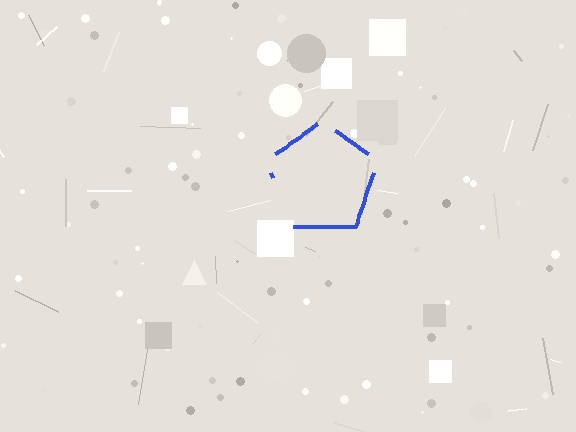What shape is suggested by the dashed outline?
The dashed outline suggests a pentagon.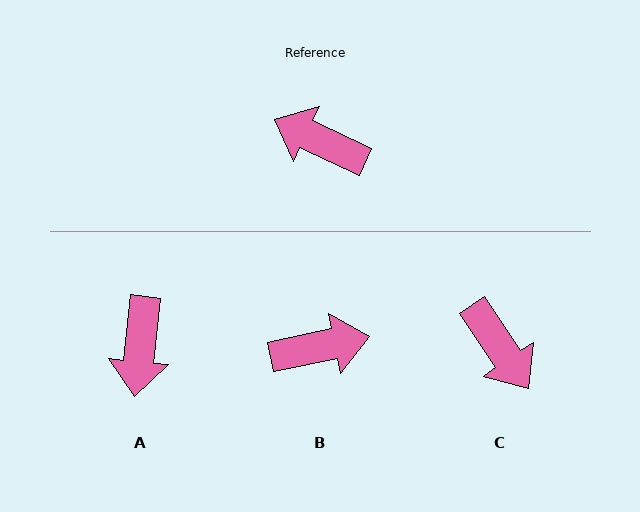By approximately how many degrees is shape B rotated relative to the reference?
Approximately 143 degrees clockwise.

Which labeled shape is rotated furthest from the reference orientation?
C, about 149 degrees away.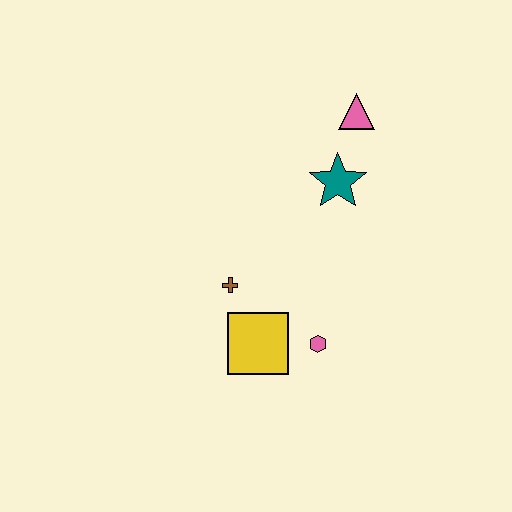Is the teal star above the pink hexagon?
Yes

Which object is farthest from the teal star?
The yellow square is farthest from the teal star.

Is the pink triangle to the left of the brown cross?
No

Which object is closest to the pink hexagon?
The yellow square is closest to the pink hexagon.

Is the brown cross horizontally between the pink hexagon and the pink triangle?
No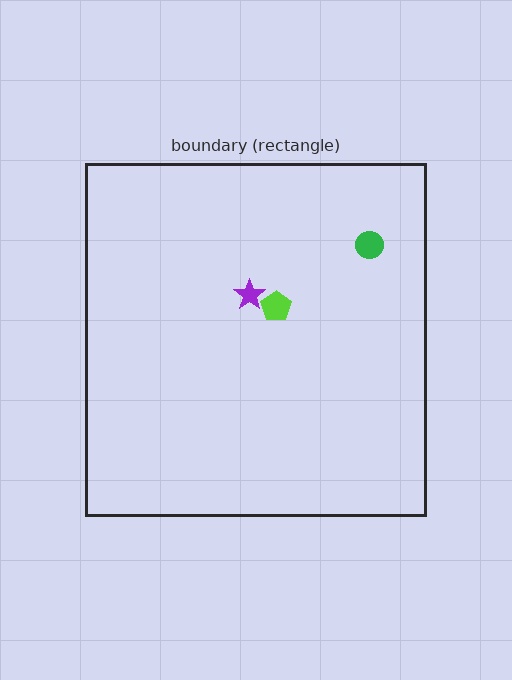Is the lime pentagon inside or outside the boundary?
Inside.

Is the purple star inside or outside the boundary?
Inside.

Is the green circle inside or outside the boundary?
Inside.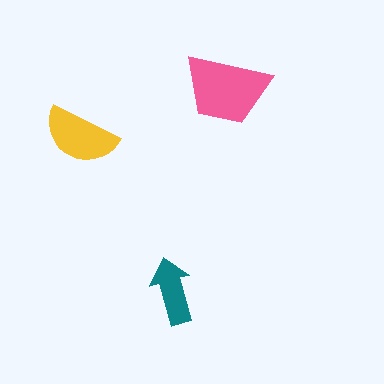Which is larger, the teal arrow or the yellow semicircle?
The yellow semicircle.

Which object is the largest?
The pink trapezoid.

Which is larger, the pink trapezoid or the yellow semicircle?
The pink trapezoid.